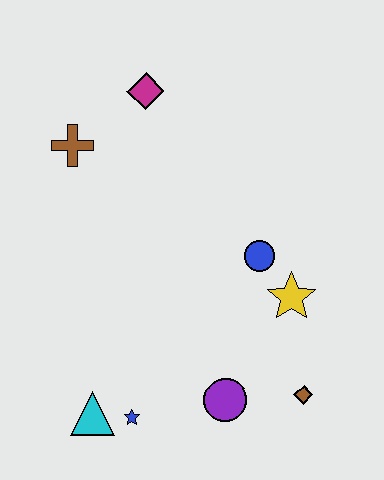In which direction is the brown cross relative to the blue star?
The brown cross is above the blue star.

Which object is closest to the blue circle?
The yellow star is closest to the blue circle.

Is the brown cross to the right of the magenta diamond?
No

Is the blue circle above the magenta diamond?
No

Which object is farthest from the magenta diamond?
The brown diamond is farthest from the magenta diamond.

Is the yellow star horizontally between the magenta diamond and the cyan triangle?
No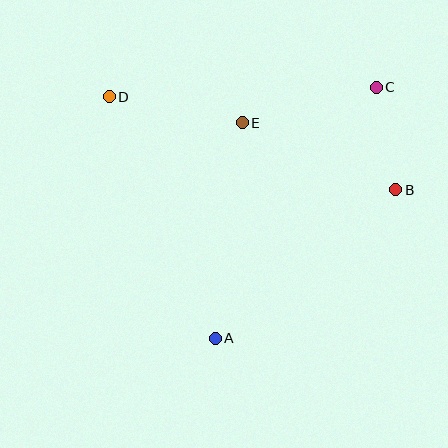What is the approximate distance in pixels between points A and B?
The distance between A and B is approximately 234 pixels.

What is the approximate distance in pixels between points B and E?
The distance between B and E is approximately 168 pixels.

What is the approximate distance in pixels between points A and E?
The distance between A and E is approximately 217 pixels.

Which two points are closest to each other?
Points B and C are closest to each other.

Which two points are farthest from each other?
Points B and D are farthest from each other.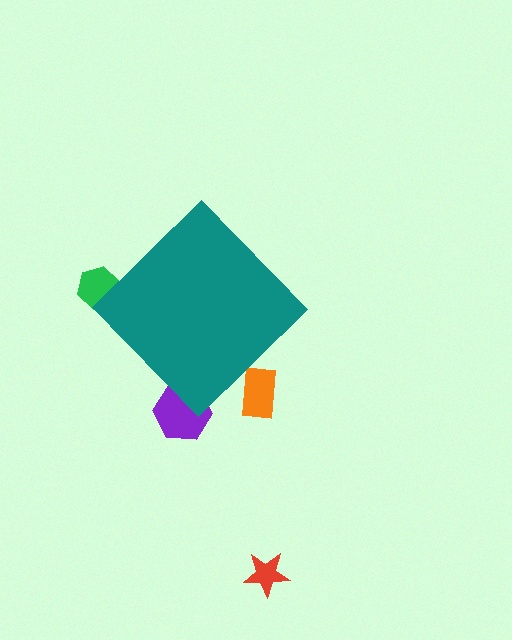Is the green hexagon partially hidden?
Yes, the green hexagon is partially hidden behind the teal diamond.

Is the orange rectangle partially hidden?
Yes, the orange rectangle is partially hidden behind the teal diamond.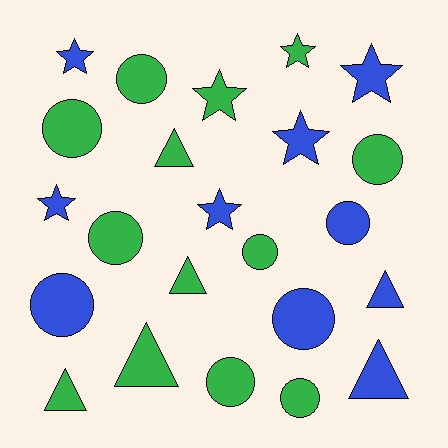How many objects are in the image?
There are 23 objects.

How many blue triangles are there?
There are 2 blue triangles.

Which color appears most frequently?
Green, with 13 objects.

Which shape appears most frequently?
Circle, with 10 objects.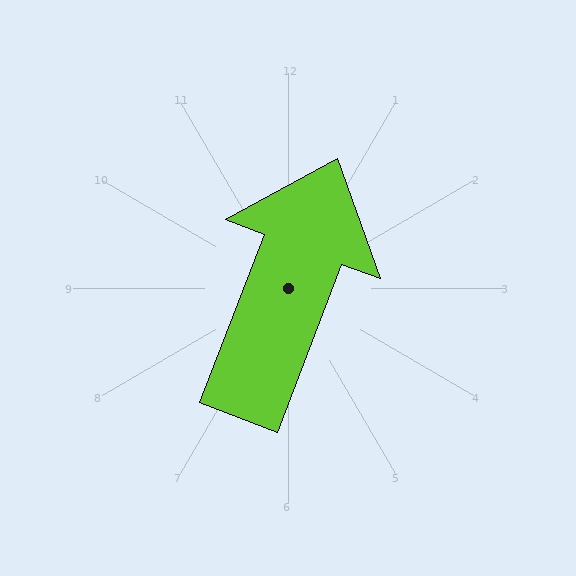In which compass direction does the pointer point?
North.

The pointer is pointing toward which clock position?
Roughly 1 o'clock.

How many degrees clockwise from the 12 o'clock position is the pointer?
Approximately 21 degrees.